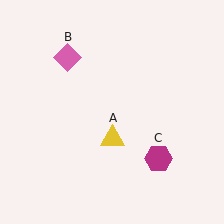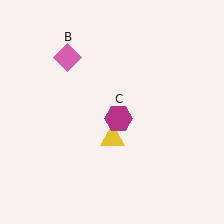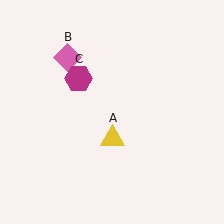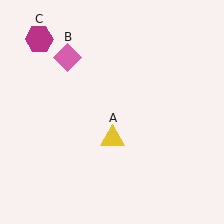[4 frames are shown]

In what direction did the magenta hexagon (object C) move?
The magenta hexagon (object C) moved up and to the left.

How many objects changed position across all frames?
1 object changed position: magenta hexagon (object C).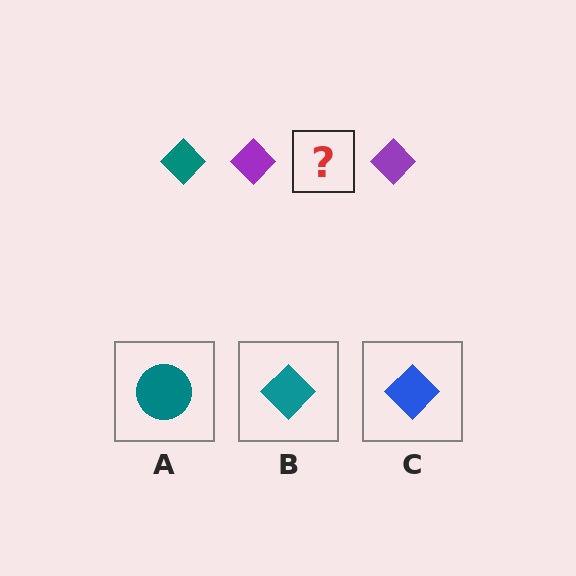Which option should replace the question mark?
Option B.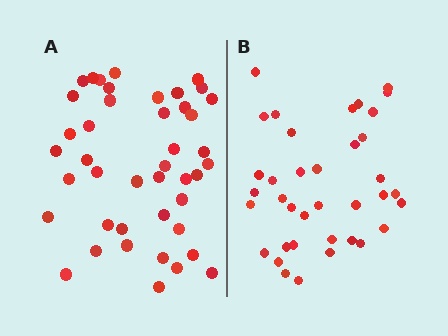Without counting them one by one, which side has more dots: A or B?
Region A (the left region) has more dots.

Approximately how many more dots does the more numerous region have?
Region A has about 6 more dots than region B.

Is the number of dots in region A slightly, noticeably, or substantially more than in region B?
Region A has only slightly more — the two regions are fairly close. The ratio is roughly 1.2 to 1.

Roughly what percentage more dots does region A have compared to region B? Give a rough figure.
About 15% more.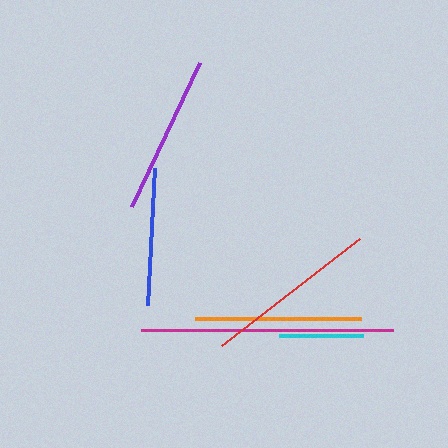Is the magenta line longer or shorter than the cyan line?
The magenta line is longer than the cyan line.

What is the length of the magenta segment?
The magenta segment is approximately 253 pixels long.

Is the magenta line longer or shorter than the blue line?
The magenta line is longer than the blue line.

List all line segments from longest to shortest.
From longest to shortest: magenta, red, orange, purple, blue, cyan.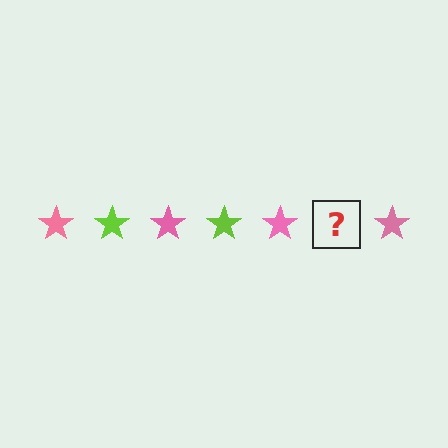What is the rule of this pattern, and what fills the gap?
The rule is that the pattern cycles through pink, lime stars. The gap should be filled with a lime star.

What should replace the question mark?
The question mark should be replaced with a lime star.